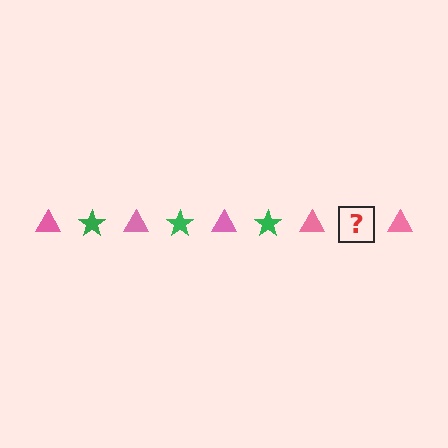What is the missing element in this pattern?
The missing element is a green star.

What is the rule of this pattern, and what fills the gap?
The rule is that the pattern alternates between pink triangle and green star. The gap should be filled with a green star.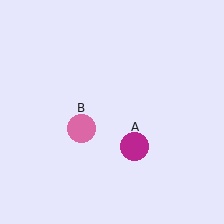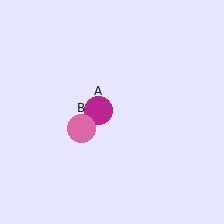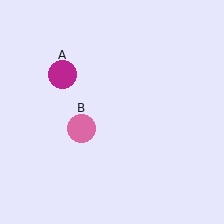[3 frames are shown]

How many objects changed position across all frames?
1 object changed position: magenta circle (object A).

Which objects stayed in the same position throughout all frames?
Pink circle (object B) remained stationary.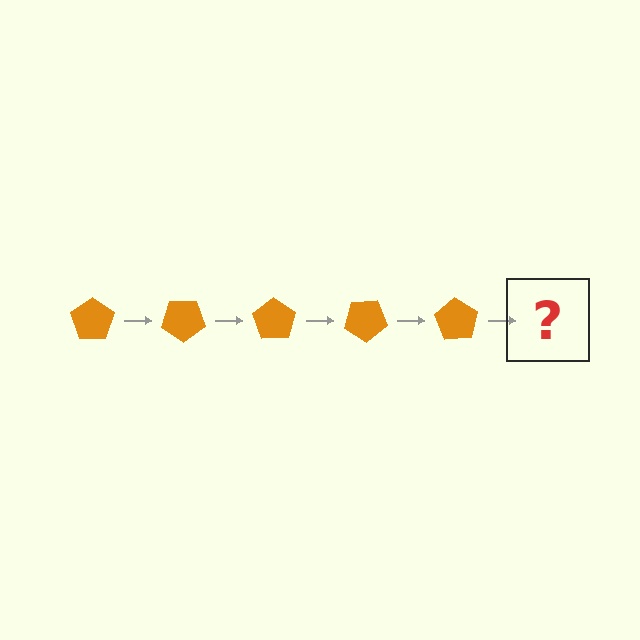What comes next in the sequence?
The next element should be an orange pentagon rotated 175 degrees.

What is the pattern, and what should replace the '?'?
The pattern is that the pentagon rotates 35 degrees each step. The '?' should be an orange pentagon rotated 175 degrees.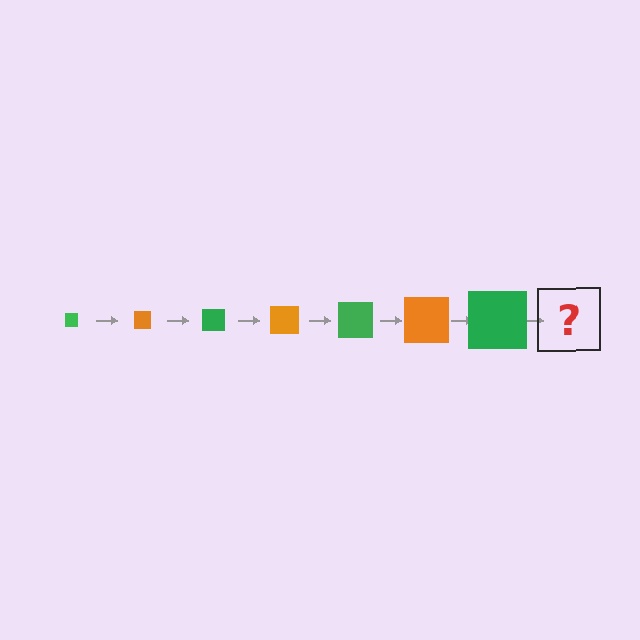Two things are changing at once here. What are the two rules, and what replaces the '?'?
The two rules are that the square grows larger each step and the color cycles through green and orange. The '?' should be an orange square, larger than the previous one.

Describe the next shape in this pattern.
It should be an orange square, larger than the previous one.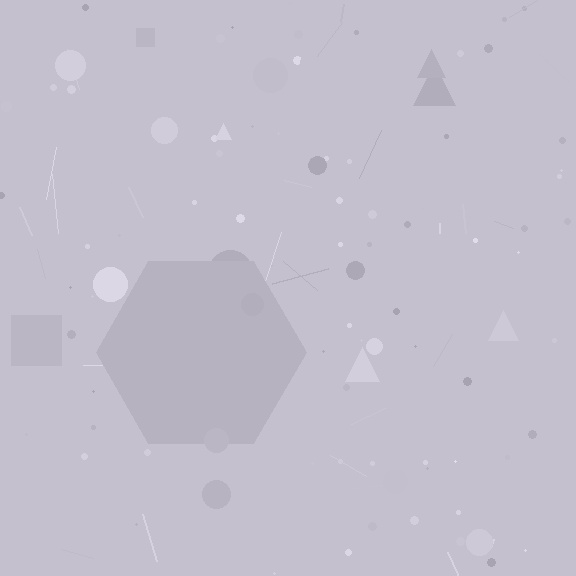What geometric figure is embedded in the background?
A hexagon is embedded in the background.